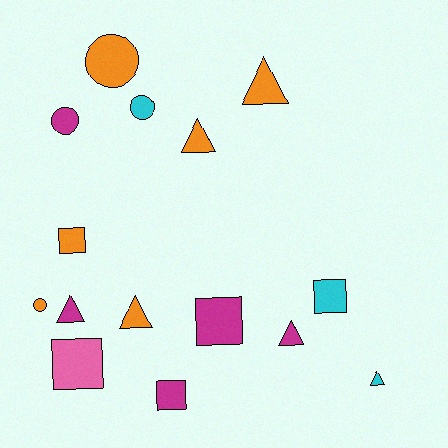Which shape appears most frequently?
Triangle, with 6 objects.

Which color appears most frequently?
Orange, with 6 objects.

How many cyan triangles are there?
There is 1 cyan triangle.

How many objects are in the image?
There are 15 objects.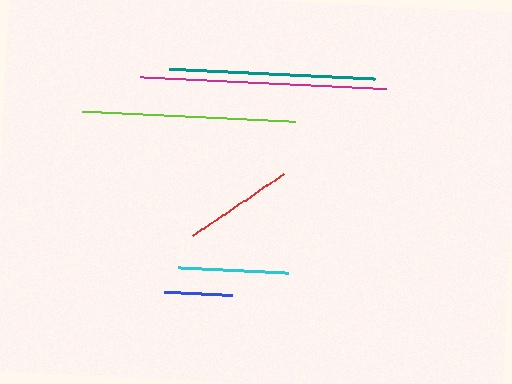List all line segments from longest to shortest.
From longest to shortest: magenta, lime, teal, cyan, red, blue.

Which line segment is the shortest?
The blue line is the shortest at approximately 68 pixels.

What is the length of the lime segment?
The lime segment is approximately 214 pixels long.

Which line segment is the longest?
The magenta line is the longest at approximately 246 pixels.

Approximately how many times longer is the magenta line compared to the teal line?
The magenta line is approximately 1.2 times the length of the teal line.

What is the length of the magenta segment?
The magenta segment is approximately 246 pixels long.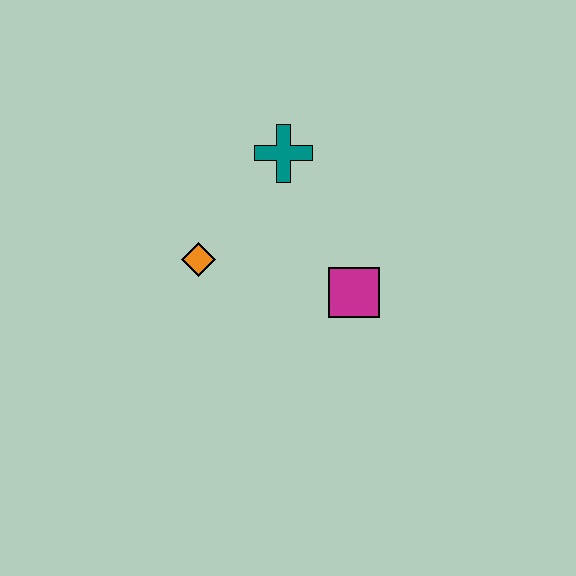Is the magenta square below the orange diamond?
Yes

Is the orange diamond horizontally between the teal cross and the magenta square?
No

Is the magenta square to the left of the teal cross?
No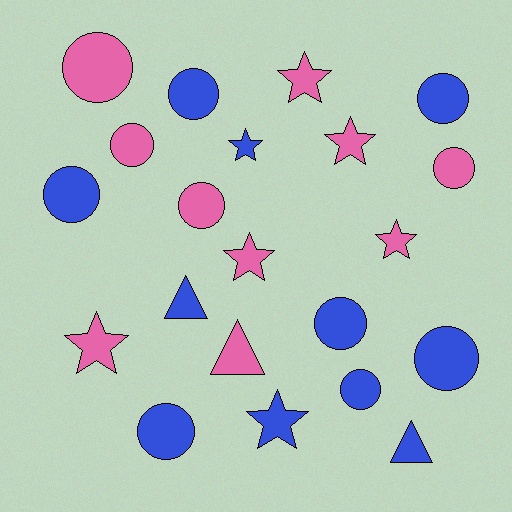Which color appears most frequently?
Blue, with 11 objects.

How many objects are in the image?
There are 21 objects.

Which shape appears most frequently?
Circle, with 11 objects.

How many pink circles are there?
There are 4 pink circles.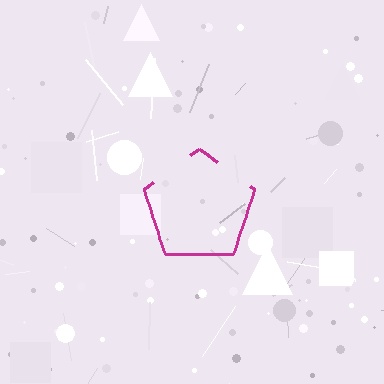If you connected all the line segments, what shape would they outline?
They would outline a pentagon.